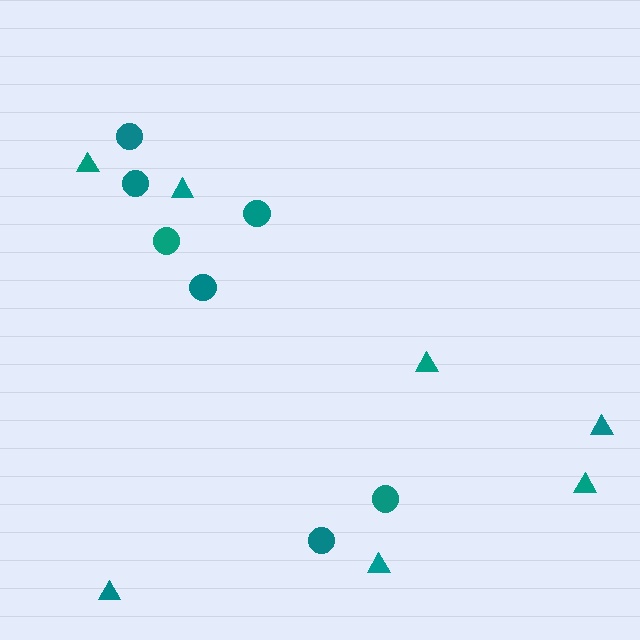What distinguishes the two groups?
There are 2 groups: one group of triangles (7) and one group of circles (7).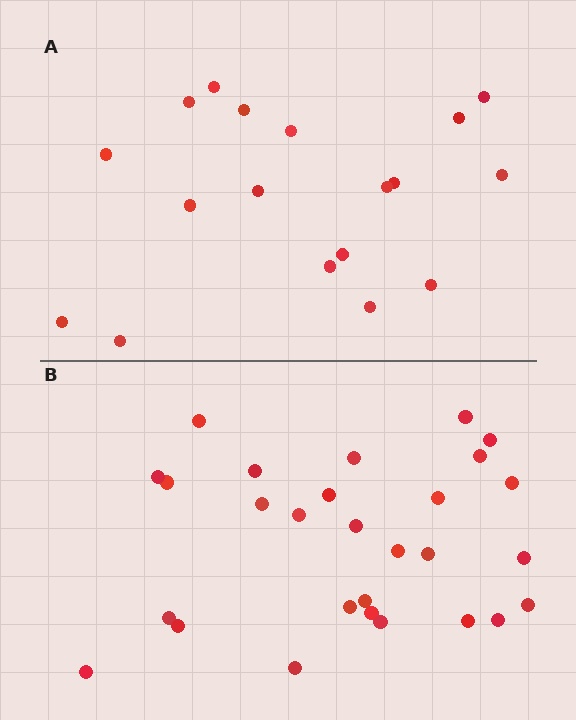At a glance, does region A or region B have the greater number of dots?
Region B (the bottom region) has more dots.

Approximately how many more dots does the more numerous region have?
Region B has roughly 10 or so more dots than region A.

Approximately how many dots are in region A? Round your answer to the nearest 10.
About 20 dots. (The exact count is 18, which rounds to 20.)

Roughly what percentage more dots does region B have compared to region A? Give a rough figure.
About 55% more.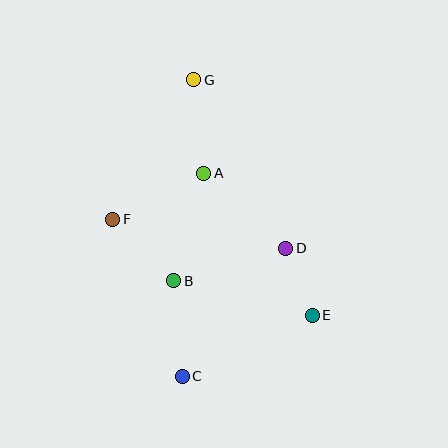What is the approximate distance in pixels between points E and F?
The distance between E and F is approximately 222 pixels.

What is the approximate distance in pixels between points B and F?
The distance between B and F is approximately 87 pixels.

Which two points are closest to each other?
Points D and E are closest to each other.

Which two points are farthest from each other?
Points C and G are farthest from each other.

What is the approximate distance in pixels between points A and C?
The distance between A and C is approximately 204 pixels.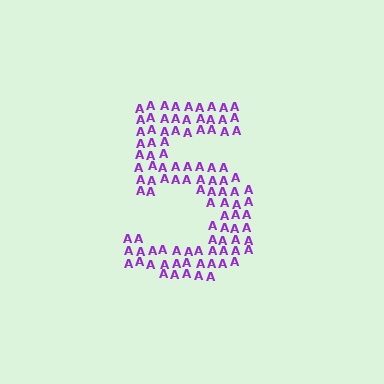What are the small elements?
The small elements are letter A's.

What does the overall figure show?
The overall figure shows the digit 5.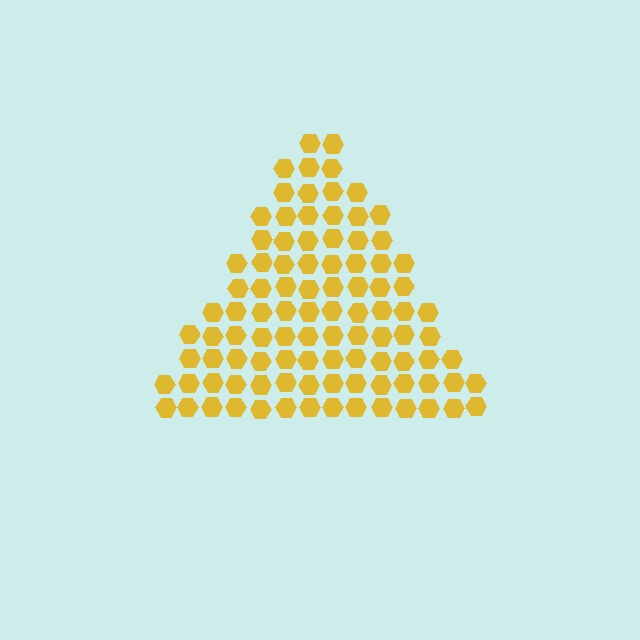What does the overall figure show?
The overall figure shows a triangle.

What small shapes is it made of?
It is made of small hexagons.